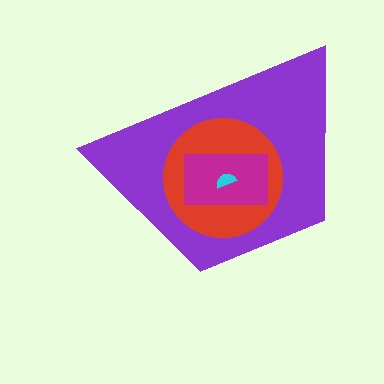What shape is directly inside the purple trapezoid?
The red circle.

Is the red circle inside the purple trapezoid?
Yes.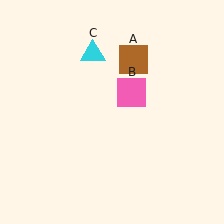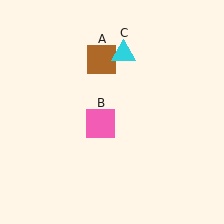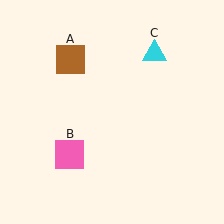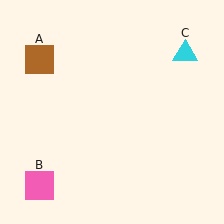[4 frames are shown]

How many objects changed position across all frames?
3 objects changed position: brown square (object A), pink square (object B), cyan triangle (object C).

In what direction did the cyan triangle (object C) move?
The cyan triangle (object C) moved right.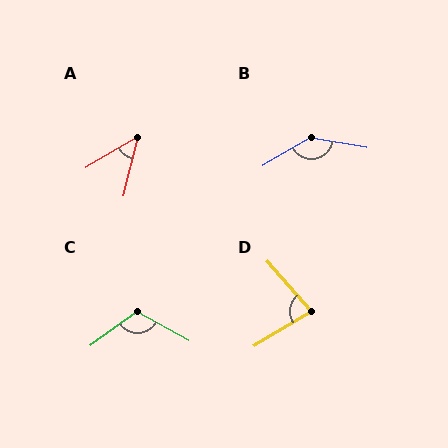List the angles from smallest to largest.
A (46°), D (80°), C (115°), B (140°).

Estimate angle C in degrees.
Approximately 115 degrees.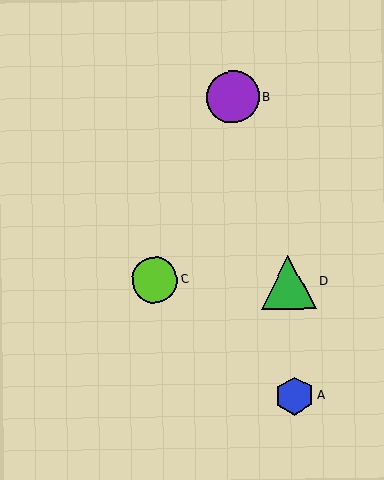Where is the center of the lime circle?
The center of the lime circle is at (154, 280).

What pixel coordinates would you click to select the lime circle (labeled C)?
Click at (154, 280) to select the lime circle C.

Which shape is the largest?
The green triangle (labeled D) is the largest.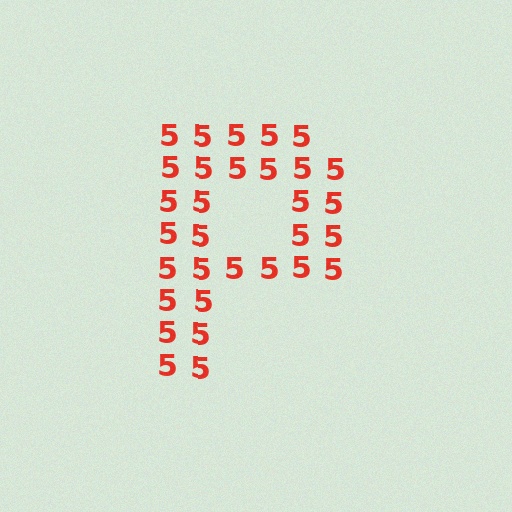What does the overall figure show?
The overall figure shows the letter P.